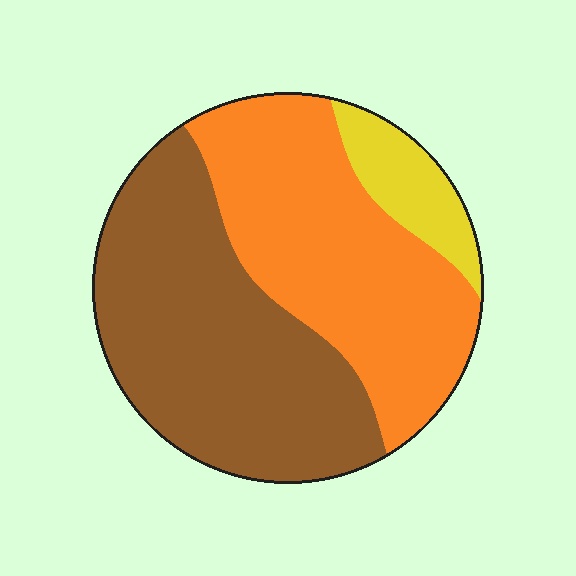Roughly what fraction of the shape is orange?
Orange covers 42% of the shape.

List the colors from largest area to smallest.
From largest to smallest: brown, orange, yellow.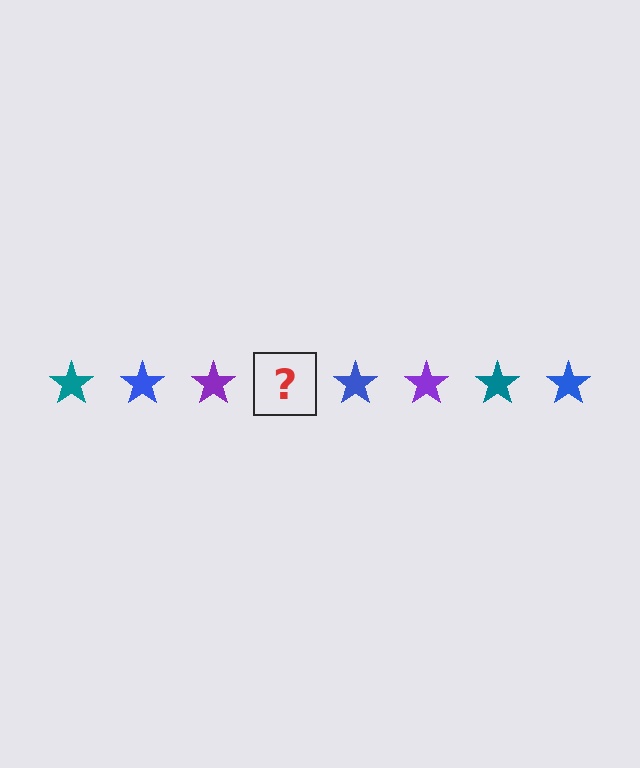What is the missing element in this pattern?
The missing element is a teal star.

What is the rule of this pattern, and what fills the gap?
The rule is that the pattern cycles through teal, blue, purple stars. The gap should be filled with a teal star.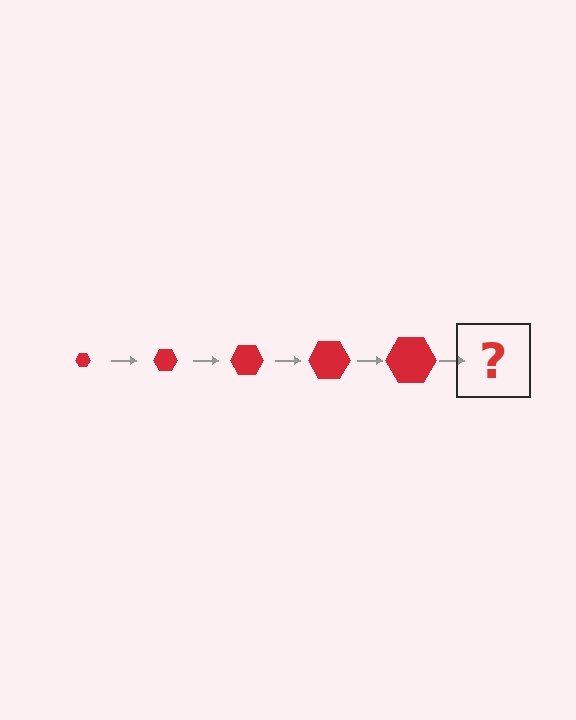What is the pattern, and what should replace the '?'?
The pattern is that the hexagon gets progressively larger each step. The '?' should be a red hexagon, larger than the previous one.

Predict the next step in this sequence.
The next step is a red hexagon, larger than the previous one.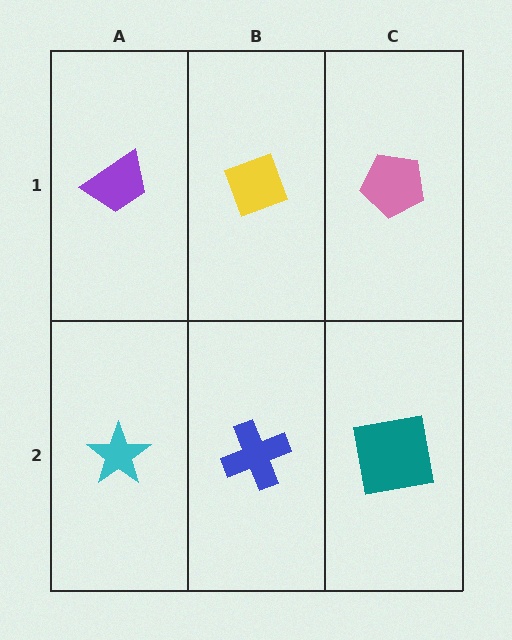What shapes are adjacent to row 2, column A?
A purple trapezoid (row 1, column A), a blue cross (row 2, column B).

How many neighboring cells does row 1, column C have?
2.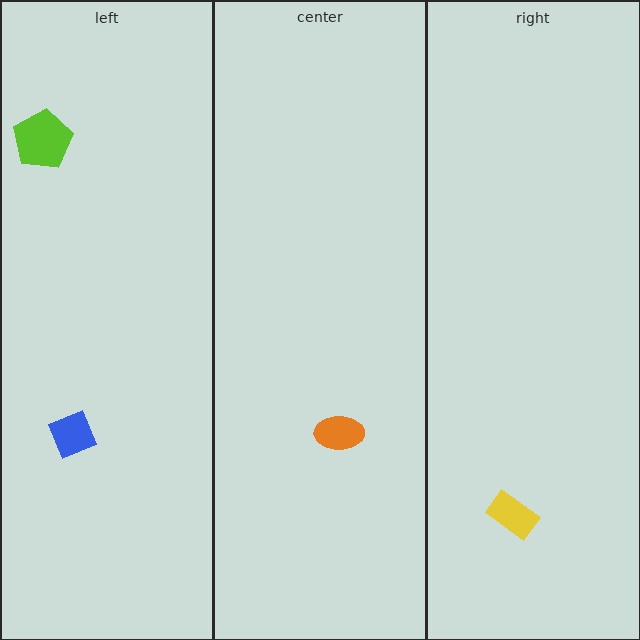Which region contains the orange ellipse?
The center region.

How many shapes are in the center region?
1.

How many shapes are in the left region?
2.